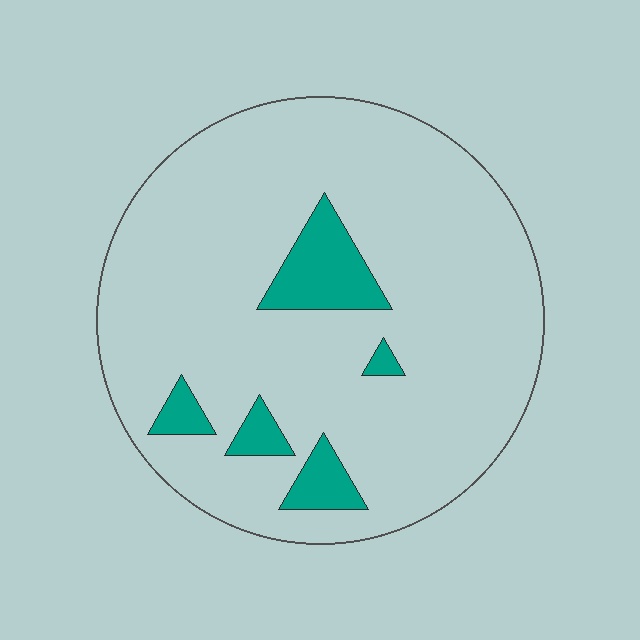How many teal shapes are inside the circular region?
5.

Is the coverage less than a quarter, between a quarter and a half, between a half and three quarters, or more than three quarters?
Less than a quarter.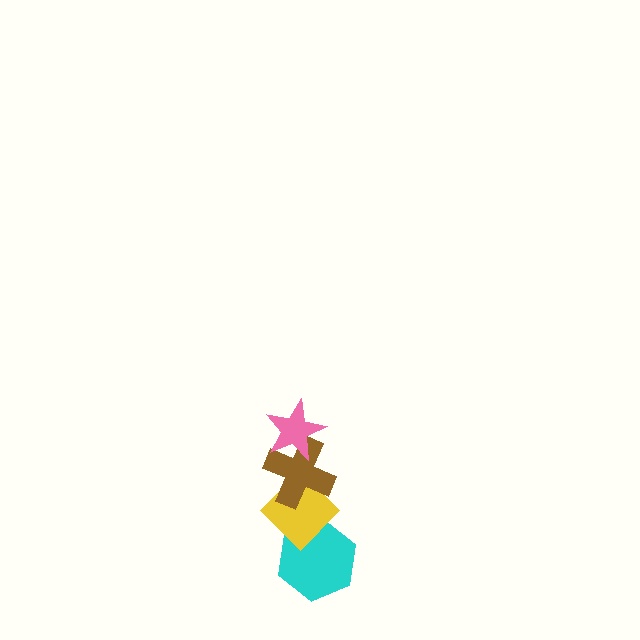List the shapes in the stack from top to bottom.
From top to bottom: the pink star, the brown cross, the yellow diamond, the cyan hexagon.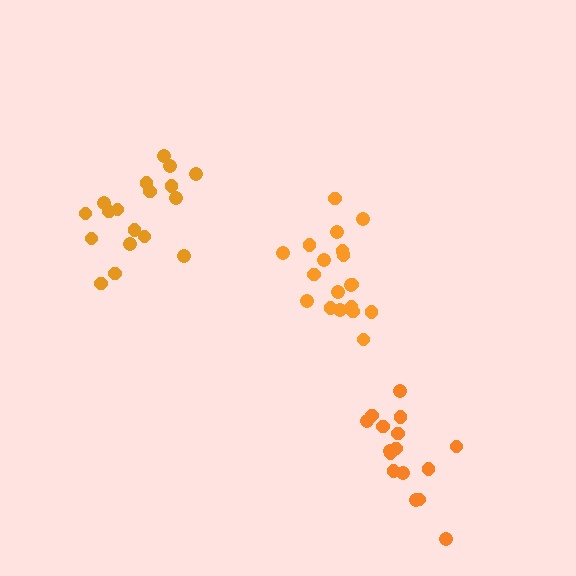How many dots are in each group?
Group 1: 18 dots, Group 2: 19 dots, Group 3: 16 dots (53 total).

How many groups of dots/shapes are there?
There are 3 groups.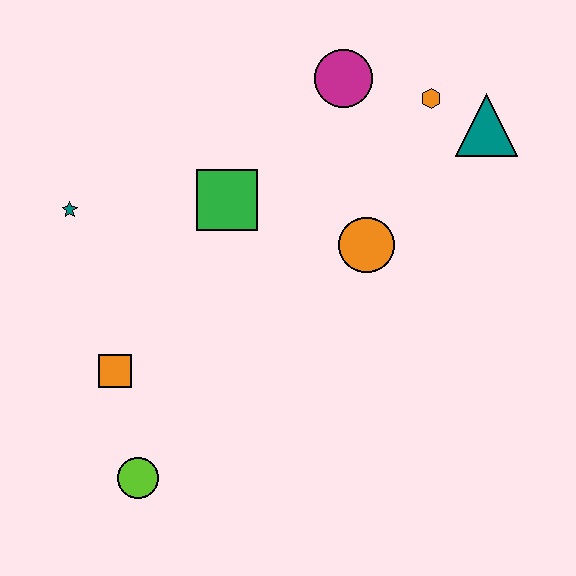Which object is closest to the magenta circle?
The orange hexagon is closest to the magenta circle.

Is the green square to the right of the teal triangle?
No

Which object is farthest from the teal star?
The teal triangle is farthest from the teal star.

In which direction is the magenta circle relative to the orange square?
The magenta circle is above the orange square.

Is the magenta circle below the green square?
No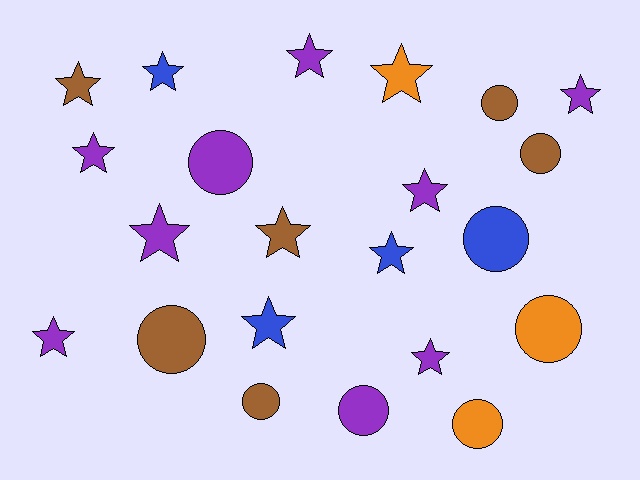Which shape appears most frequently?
Star, with 13 objects.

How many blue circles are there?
There is 1 blue circle.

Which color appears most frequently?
Purple, with 9 objects.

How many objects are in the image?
There are 22 objects.